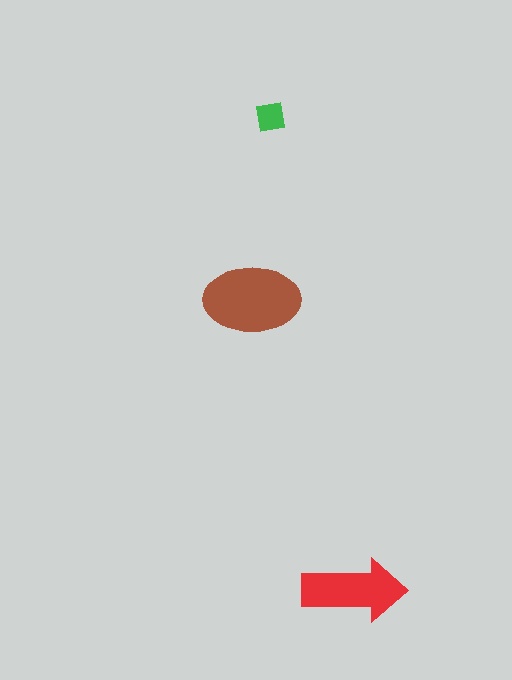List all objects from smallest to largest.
The green square, the red arrow, the brown ellipse.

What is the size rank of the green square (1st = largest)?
3rd.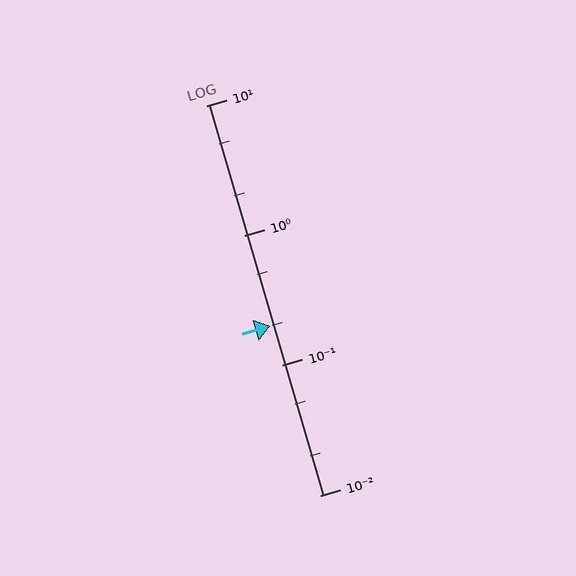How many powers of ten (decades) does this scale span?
The scale spans 3 decades, from 0.01 to 10.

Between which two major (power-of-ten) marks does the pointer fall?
The pointer is between 0.1 and 1.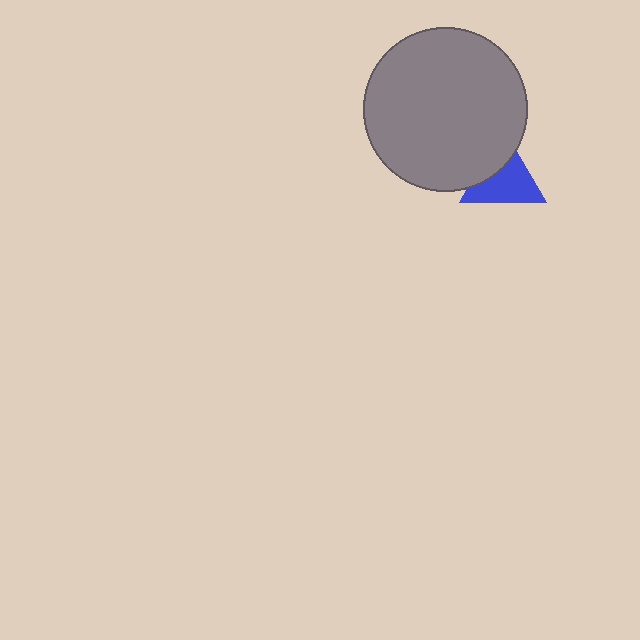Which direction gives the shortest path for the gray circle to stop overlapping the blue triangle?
Moving toward the upper-left gives the shortest separation.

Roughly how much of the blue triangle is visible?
Most of it is visible (roughly 66%).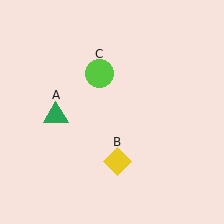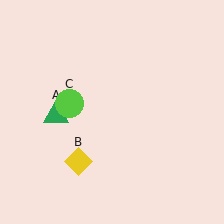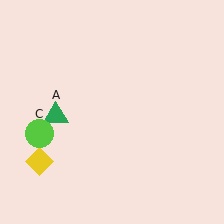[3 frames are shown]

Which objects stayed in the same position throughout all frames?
Green triangle (object A) remained stationary.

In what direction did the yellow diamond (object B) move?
The yellow diamond (object B) moved left.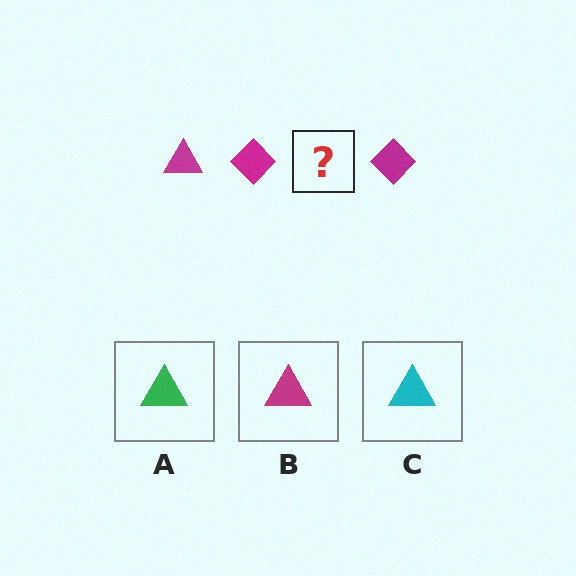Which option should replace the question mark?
Option B.